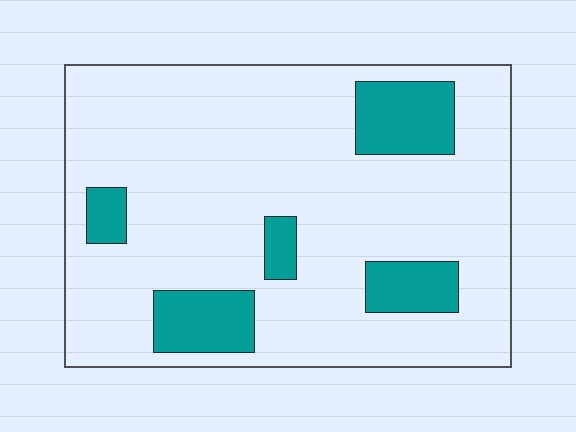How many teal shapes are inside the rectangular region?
5.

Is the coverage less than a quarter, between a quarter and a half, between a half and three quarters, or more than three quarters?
Less than a quarter.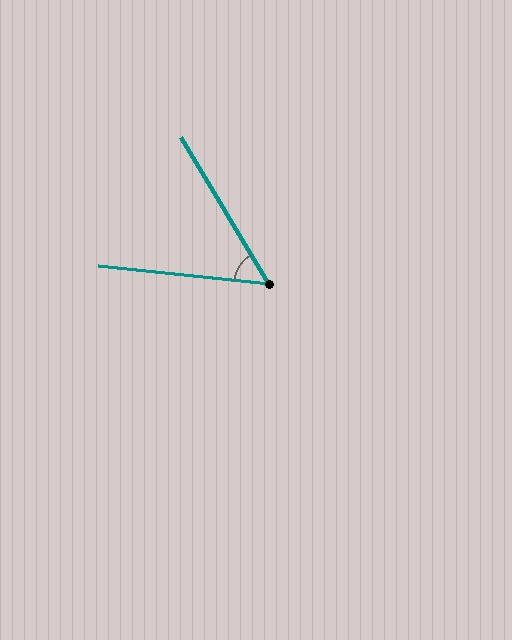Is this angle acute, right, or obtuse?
It is acute.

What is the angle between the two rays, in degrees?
Approximately 53 degrees.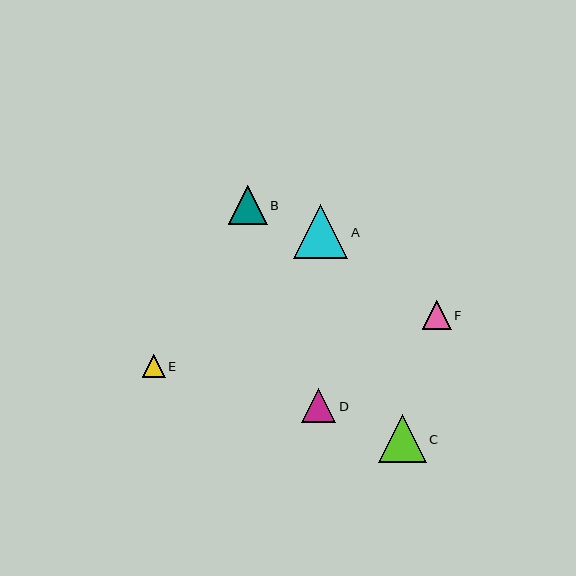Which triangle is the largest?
Triangle A is the largest with a size of approximately 54 pixels.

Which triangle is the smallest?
Triangle E is the smallest with a size of approximately 23 pixels.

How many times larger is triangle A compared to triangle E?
Triangle A is approximately 2.4 times the size of triangle E.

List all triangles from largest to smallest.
From largest to smallest: A, C, B, D, F, E.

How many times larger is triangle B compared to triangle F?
Triangle B is approximately 1.3 times the size of triangle F.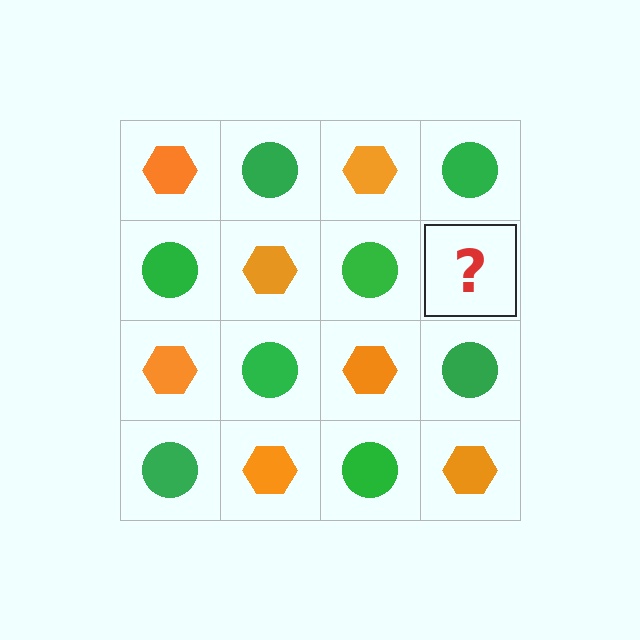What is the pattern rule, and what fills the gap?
The rule is that it alternates orange hexagon and green circle in a checkerboard pattern. The gap should be filled with an orange hexagon.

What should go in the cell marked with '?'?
The missing cell should contain an orange hexagon.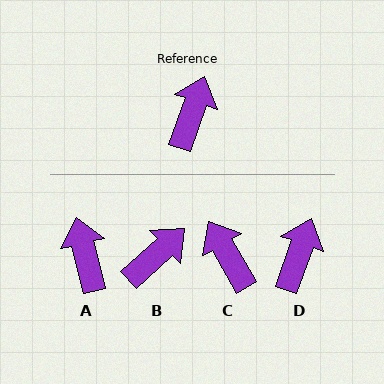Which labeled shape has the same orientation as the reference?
D.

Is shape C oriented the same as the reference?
No, it is off by about 49 degrees.